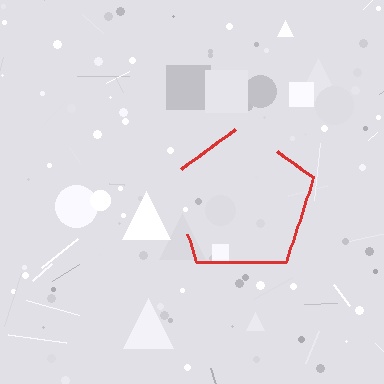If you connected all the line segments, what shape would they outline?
They would outline a pentagon.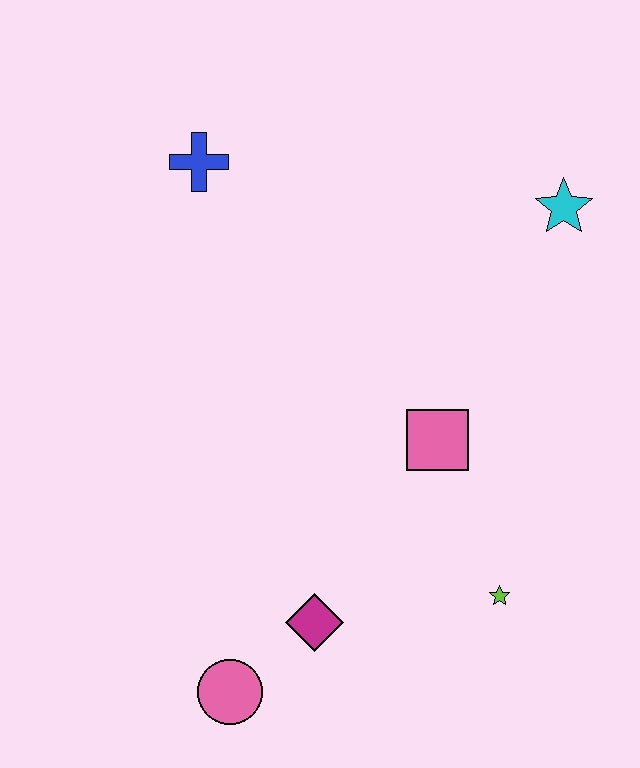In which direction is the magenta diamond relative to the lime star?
The magenta diamond is to the left of the lime star.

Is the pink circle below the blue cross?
Yes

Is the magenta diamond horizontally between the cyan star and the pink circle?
Yes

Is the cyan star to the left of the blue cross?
No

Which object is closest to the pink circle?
The magenta diamond is closest to the pink circle.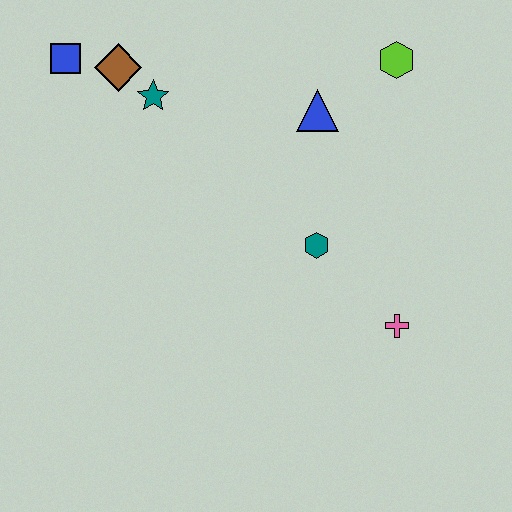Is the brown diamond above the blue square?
No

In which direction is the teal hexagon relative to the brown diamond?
The teal hexagon is to the right of the brown diamond.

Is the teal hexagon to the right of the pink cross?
No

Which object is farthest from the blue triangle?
The blue square is farthest from the blue triangle.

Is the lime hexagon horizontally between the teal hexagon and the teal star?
No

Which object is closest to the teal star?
The brown diamond is closest to the teal star.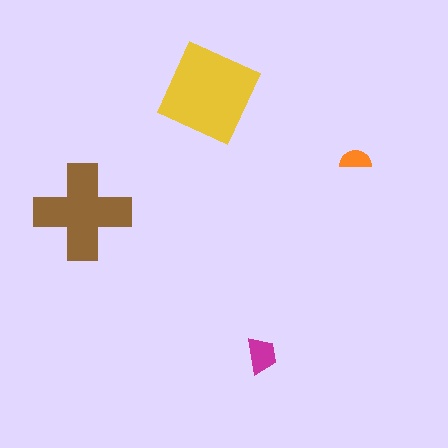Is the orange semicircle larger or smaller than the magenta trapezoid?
Smaller.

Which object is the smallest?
The orange semicircle.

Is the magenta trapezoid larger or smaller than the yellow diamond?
Smaller.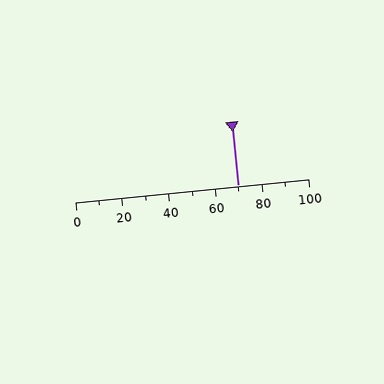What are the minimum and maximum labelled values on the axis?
The axis runs from 0 to 100.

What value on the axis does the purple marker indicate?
The marker indicates approximately 70.